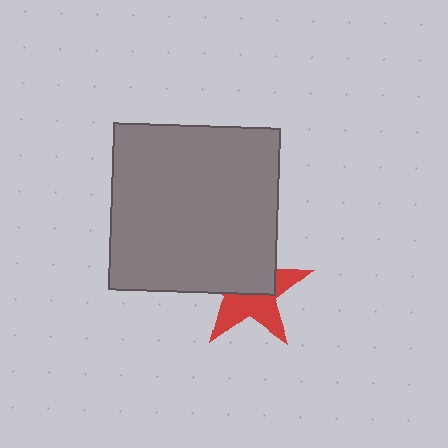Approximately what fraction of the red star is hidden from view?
Roughly 50% of the red star is hidden behind the gray square.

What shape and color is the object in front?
The object in front is a gray square.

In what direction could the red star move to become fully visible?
The red star could move down. That would shift it out from behind the gray square entirely.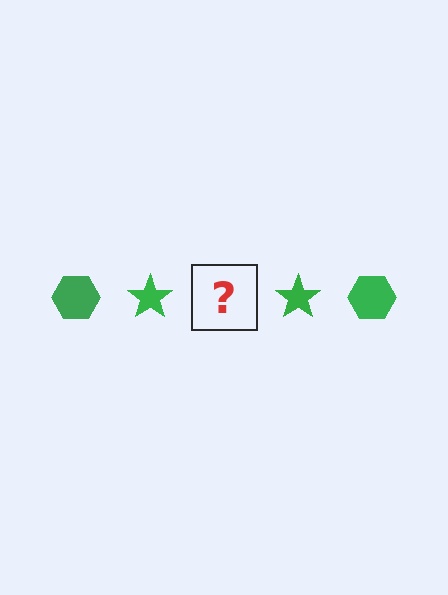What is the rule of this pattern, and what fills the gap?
The rule is that the pattern cycles through hexagon, star shapes in green. The gap should be filled with a green hexagon.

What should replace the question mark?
The question mark should be replaced with a green hexagon.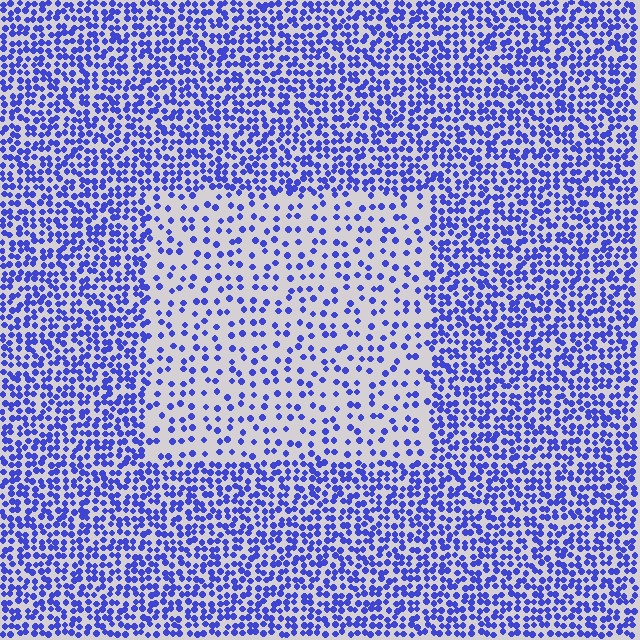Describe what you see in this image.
The image contains small blue elements arranged at two different densities. A rectangle-shaped region is visible where the elements are less densely packed than the surrounding area.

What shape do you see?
I see a rectangle.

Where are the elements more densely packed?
The elements are more densely packed outside the rectangle boundary.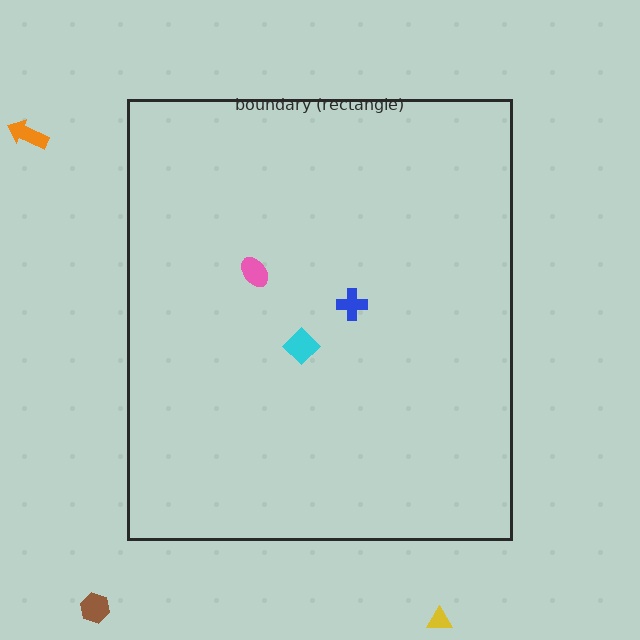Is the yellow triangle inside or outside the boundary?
Outside.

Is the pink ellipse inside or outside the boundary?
Inside.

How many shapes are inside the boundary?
3 inside, 3 outside.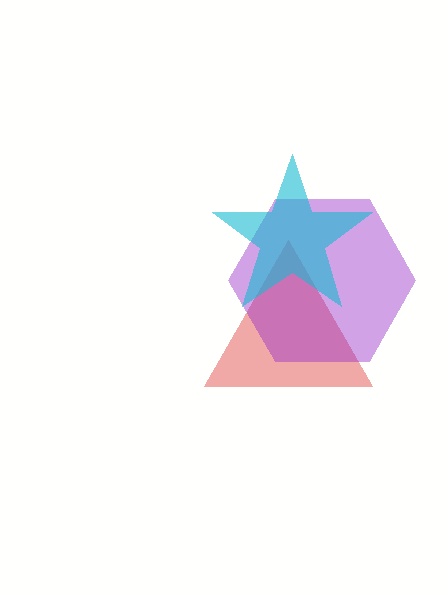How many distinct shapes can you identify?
There are 3 distinct shapes: a red triangle, a purple hexagon, a cyan star.